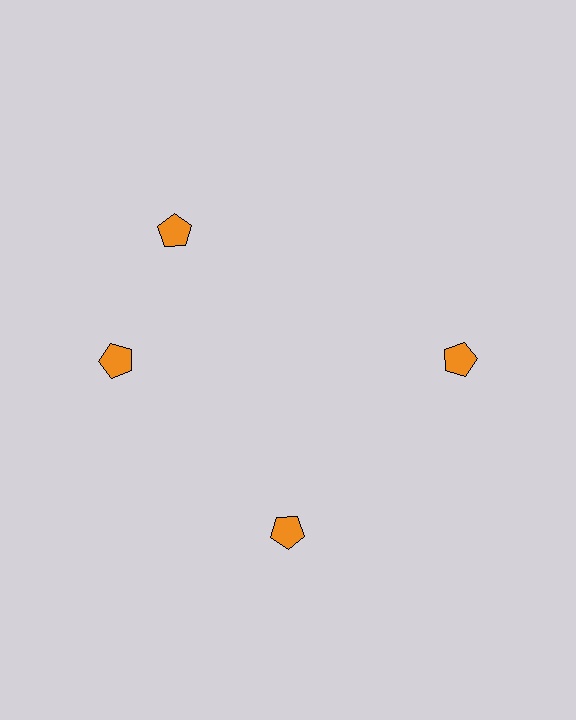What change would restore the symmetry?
The symmetry would be restored by rotating it back into even spacing with its neighbors so that all 4 pentagons sit at equal angles and equal distance from the center.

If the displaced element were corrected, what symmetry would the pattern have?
It would have 4-fold rotational symmetry — the pattern would map onto itself every 90 degrees.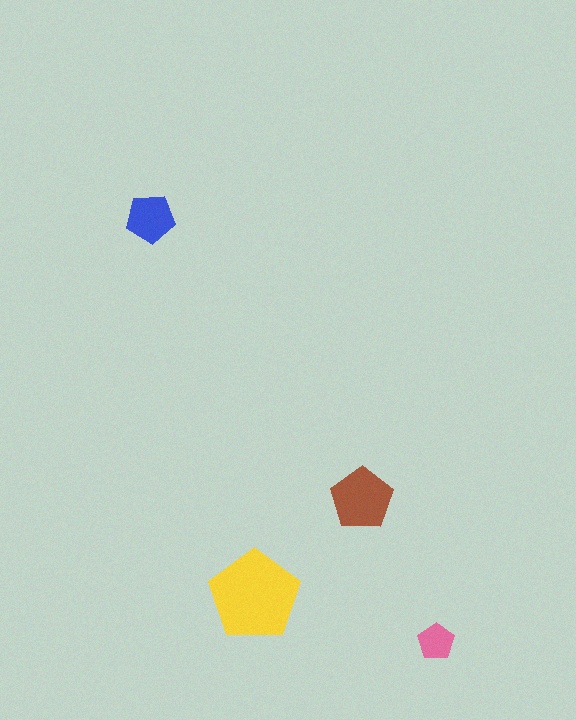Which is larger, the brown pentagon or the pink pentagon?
The brown one.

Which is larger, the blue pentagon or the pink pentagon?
The blue one.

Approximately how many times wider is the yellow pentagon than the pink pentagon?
About 2.5 times wider.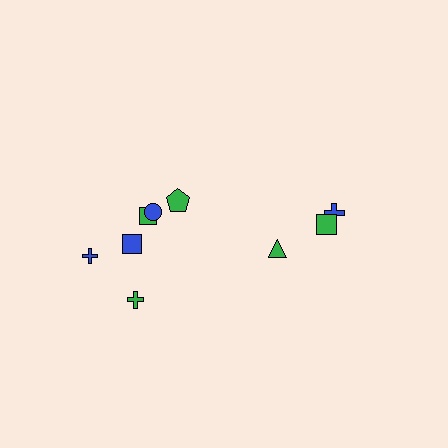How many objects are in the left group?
There are 6 objects.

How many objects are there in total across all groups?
There are 9 objects.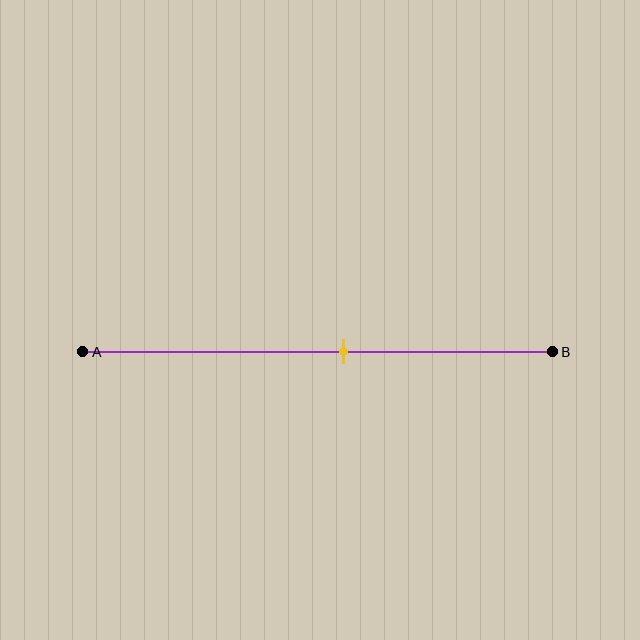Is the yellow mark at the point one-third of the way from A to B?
No, the mark is at about 55% from A, not at the 33% one-third point.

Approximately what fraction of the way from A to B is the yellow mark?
The yellow mark is approximately 55% of the way from A to B.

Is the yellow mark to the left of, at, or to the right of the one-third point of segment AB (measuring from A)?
The yellow mark is to the right of the one-third point of segment AB.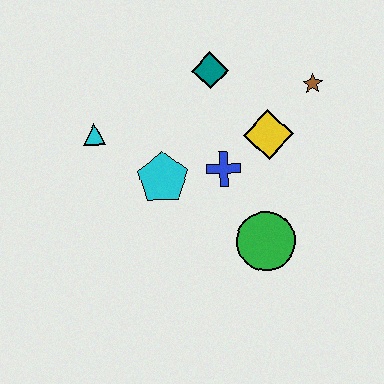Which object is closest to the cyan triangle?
The cyan pentagon is closest to the cyan triangle.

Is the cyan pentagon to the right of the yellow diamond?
No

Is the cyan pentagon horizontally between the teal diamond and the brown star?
No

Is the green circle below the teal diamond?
Yes